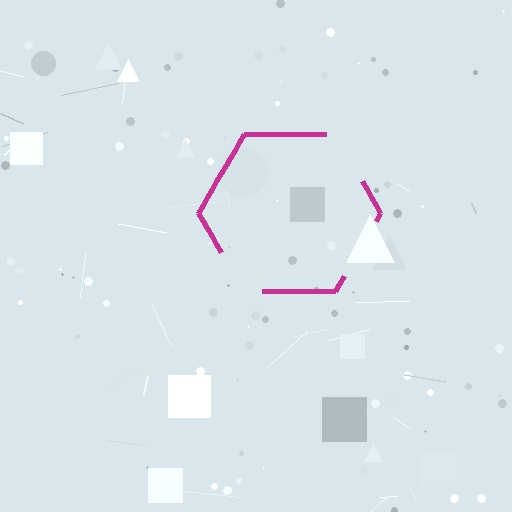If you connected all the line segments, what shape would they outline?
They would outline a hexagon.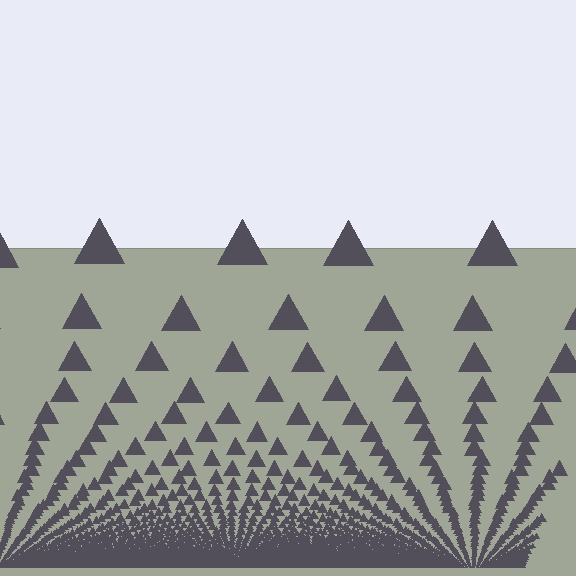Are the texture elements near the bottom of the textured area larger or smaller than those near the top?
Smaller. The gradient is inverted — elements near the bottom are smaller and denser.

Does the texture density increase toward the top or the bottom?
Density increases toward the bottom.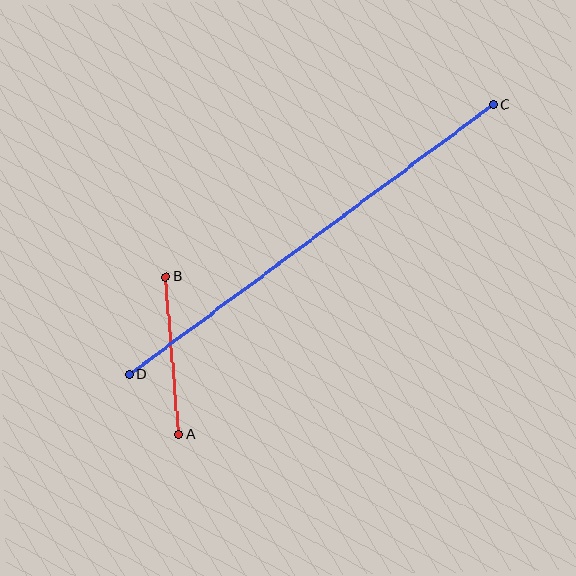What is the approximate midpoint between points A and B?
The midpoint is at approximately (172, 356) pixels.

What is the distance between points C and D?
The distance is approximately 454 pixels.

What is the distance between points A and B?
The distance is approximately 158 pixels.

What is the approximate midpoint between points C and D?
The midpoint is at approximately (311, 240) pixels.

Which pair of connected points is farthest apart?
Points C and D are farthest apart.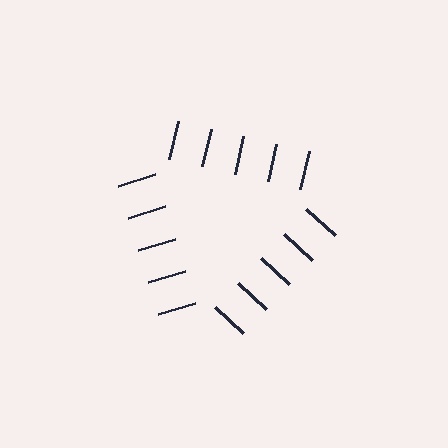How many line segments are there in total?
15 — 5 along each of the 3 edges.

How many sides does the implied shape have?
3 sides — the line-ends trace a triangle.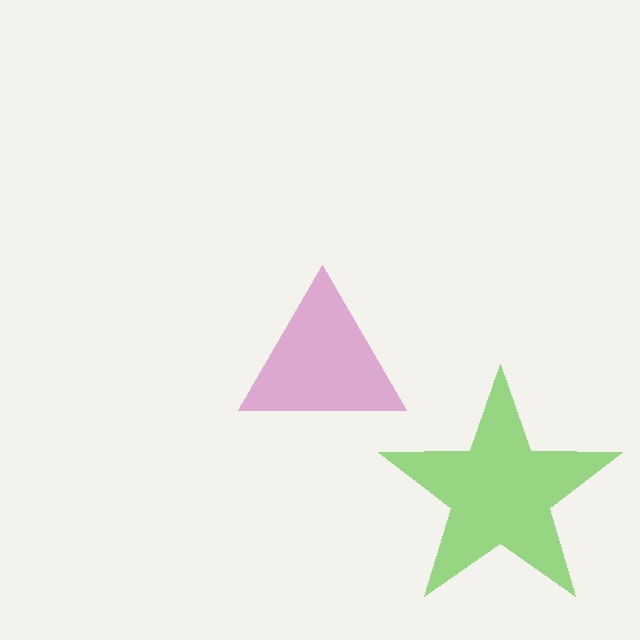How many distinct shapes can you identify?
There are 2 distinct shapes: a lime star, a magenta triangle.